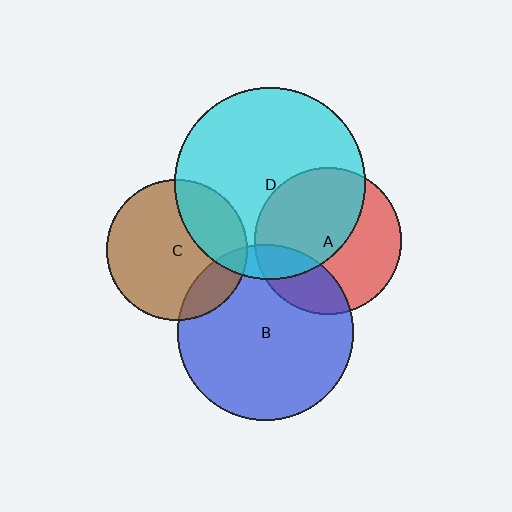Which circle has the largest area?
Circle D (cyan).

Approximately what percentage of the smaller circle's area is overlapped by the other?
Approximately 15%.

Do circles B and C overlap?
Yes.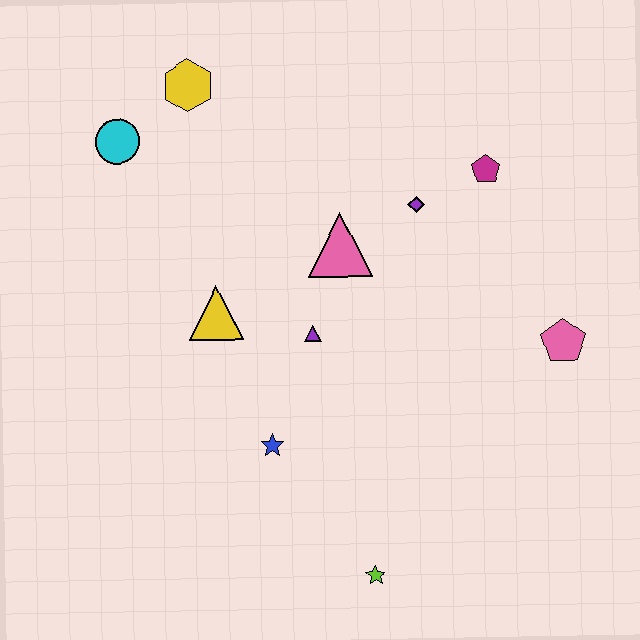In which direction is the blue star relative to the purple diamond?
The blue star is below the purple diamond.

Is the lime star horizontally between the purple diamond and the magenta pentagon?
No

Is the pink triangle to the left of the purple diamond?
Yes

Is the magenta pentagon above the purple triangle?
Yes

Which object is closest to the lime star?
The blue star is closest to the lime star.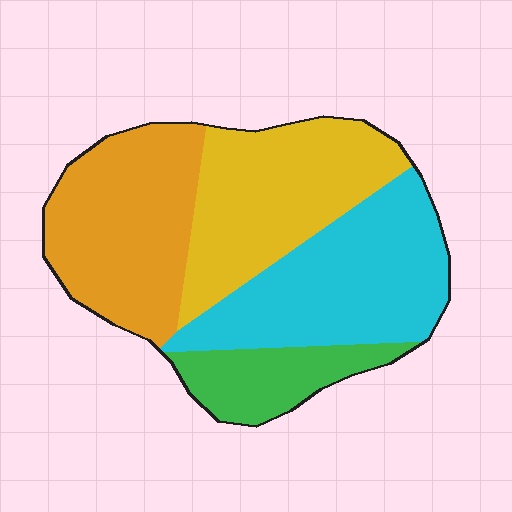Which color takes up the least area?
Green, at roughly 15%.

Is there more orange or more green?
Orange.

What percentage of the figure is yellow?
Yellow takes up between a quarter and a half of the figure.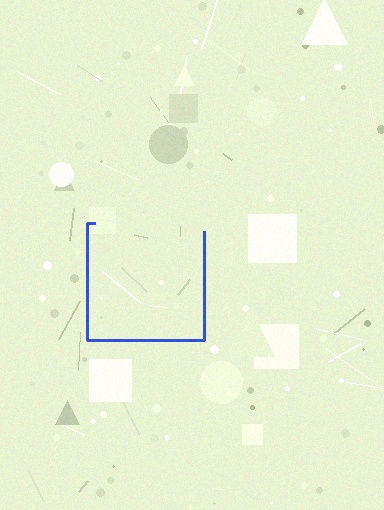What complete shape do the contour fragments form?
The contour fragments form a square.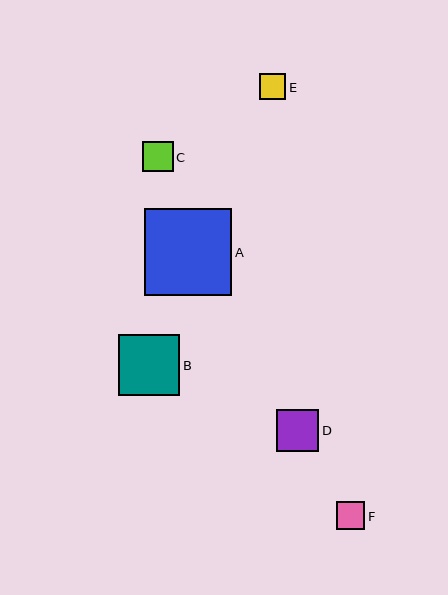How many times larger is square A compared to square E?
Square A is approximately 3.4 times the size of square E.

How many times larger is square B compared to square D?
Square B is approximately 1.4 times the size of square D.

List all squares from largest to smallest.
From largest to smallest: A, B, D, C, F, E.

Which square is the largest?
Square A is the largest with a size of approximately 87 pixels.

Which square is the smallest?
Square E is the smallest with a size of approximately 26 pixels.